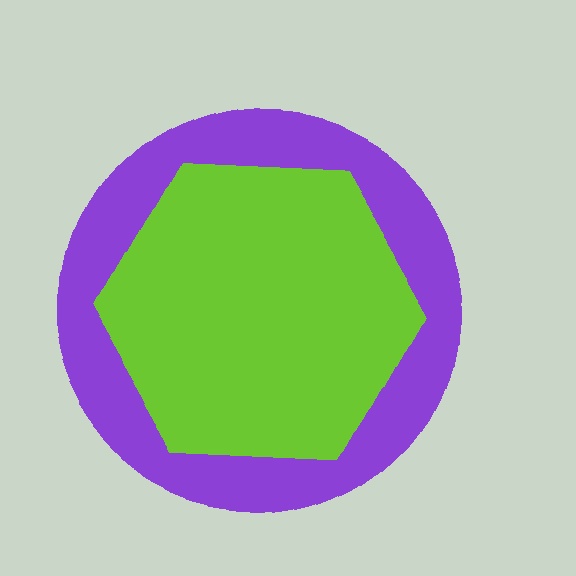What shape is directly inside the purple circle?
The lime hexagon.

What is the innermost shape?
The lime hexagon.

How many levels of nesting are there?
2.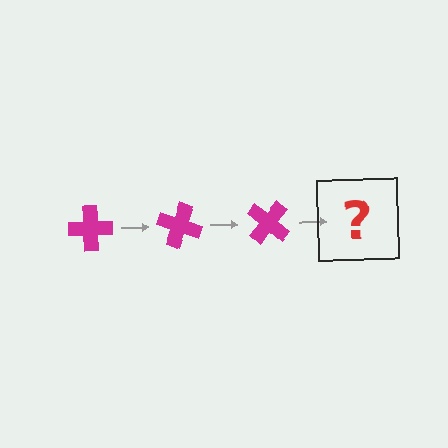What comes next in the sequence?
The next element should be a magenta cross rotated 60 degrees.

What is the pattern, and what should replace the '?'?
The pattern is that the cross rotates 20 degrees each step. The '?' should be a magenta cross rotated 60 degrees.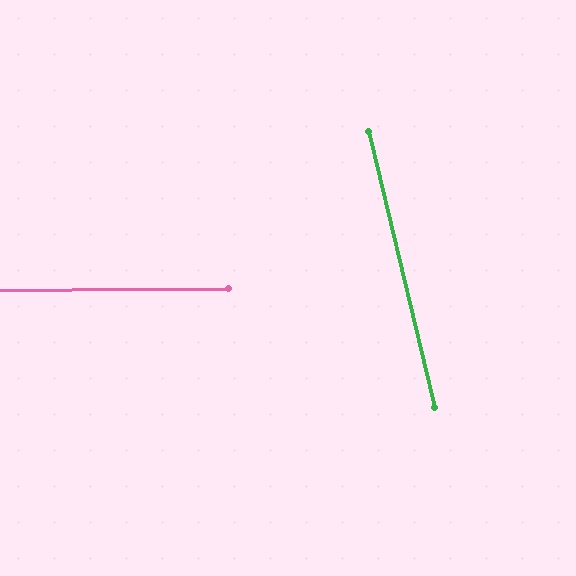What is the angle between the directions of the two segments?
Approximately 77 degrees.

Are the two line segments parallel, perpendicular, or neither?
Neither parallel nor perpendicular — they differ by about 77°.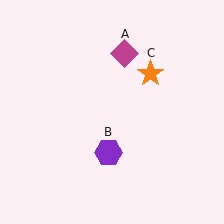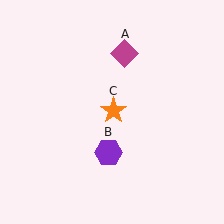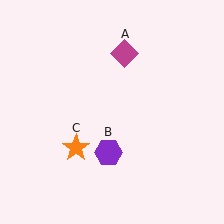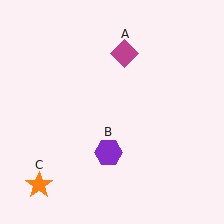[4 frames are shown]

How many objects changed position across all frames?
1 object changed position: orange star (object C).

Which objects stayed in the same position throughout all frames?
Magenta diamond (object A) and purple hexagon (object B) remained stationary.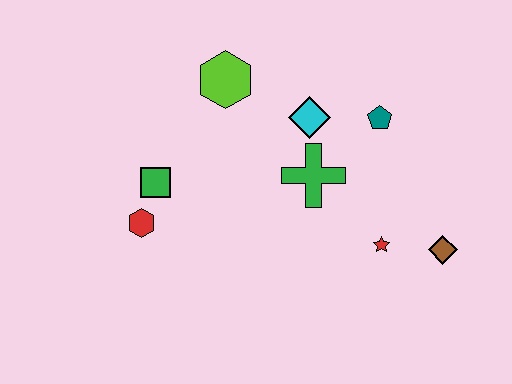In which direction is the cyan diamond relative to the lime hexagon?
The cyan diamond is to the right of the lime hexagon.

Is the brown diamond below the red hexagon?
Yes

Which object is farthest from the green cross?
The red hexagon is farthest from the green cross.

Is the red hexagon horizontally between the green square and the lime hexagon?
No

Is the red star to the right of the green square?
Yes